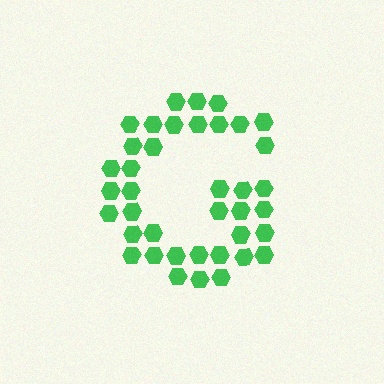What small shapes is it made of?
It is made of small hexagons.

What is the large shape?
The large shape is the letter G.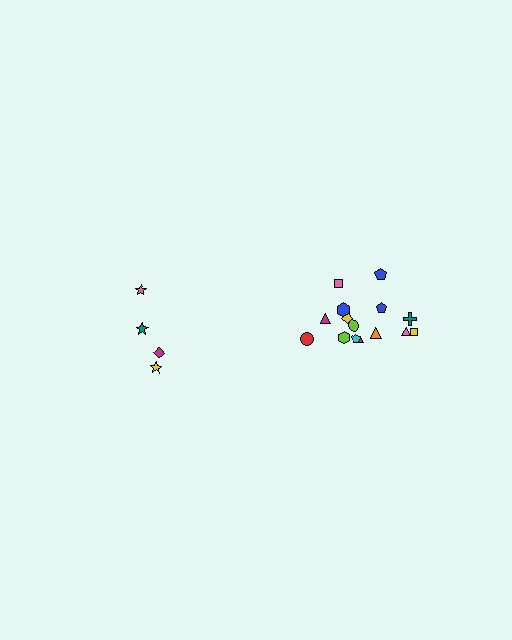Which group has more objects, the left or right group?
The right group.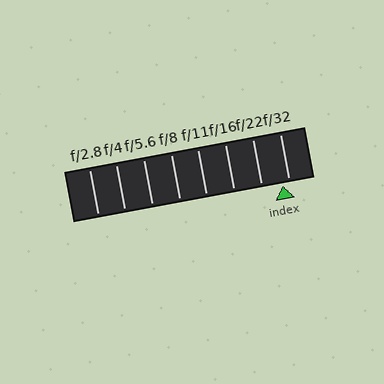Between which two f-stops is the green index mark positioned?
The index mark is between f/22 and f/32.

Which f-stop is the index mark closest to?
The index mark is closest to f/32.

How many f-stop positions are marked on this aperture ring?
There are 8 f-stop positions marked.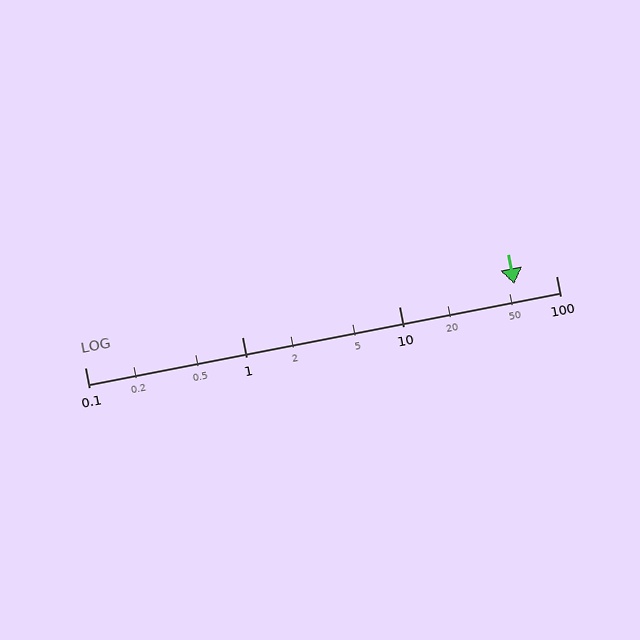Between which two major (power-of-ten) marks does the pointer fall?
The pointer is between 10 and 100.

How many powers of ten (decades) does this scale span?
The scale spans 3 decades, from 0.1 to 100.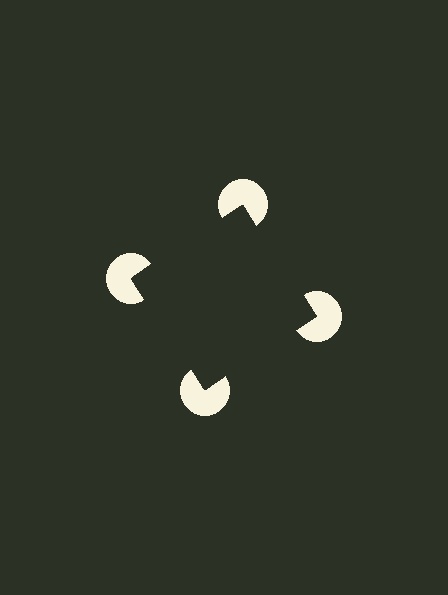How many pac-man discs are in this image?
There are 4 — one at each vertex of the illusory square.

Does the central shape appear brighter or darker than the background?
It typically appears slightly darker than the background, even though no actual brightness change is drawn.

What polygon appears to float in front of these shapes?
An illusory square — its edges are inferred from the aligned wedge cuts in the pac-man discs, not physically drawn.